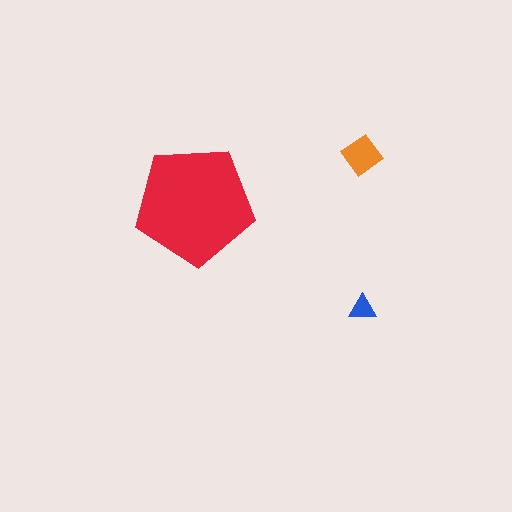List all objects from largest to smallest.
The red pentagon, the orange diamond, the blue triangle.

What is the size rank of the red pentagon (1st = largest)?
1st.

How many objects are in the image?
There are 3 objects in the image.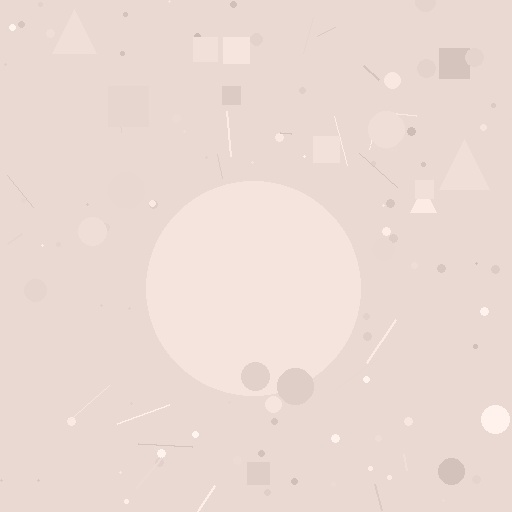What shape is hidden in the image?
A circle is hidden in the image.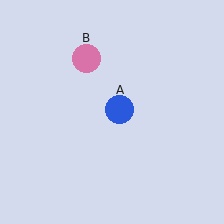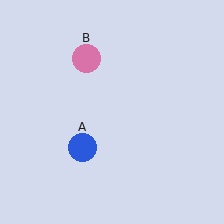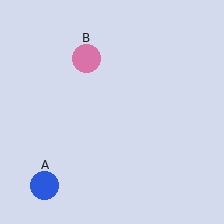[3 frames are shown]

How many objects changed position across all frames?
1 object changed position: blue circle (object A).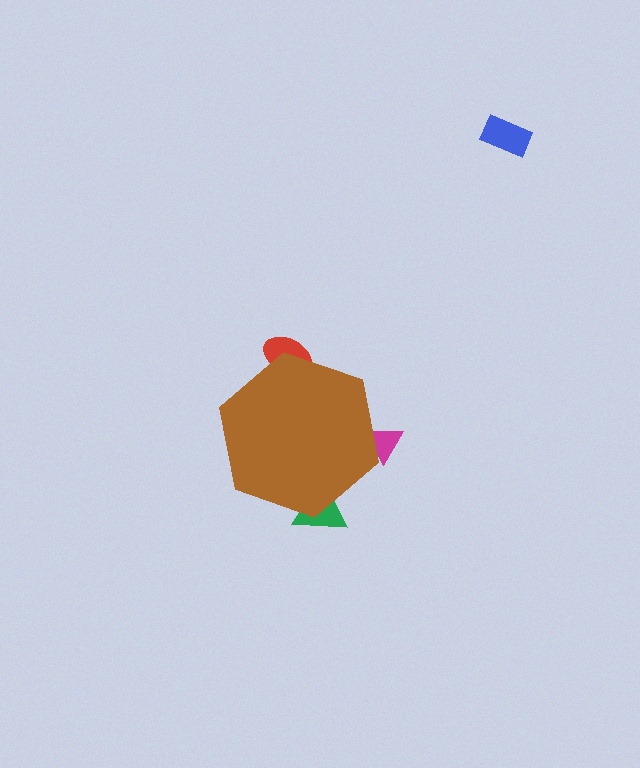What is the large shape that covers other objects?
A brown hexagon.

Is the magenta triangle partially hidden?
Yes, the magenta triangle is partially hidden behind the brown hexagon.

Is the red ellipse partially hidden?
Yes, the red ellipse is partially hidden behind the brown hexagon.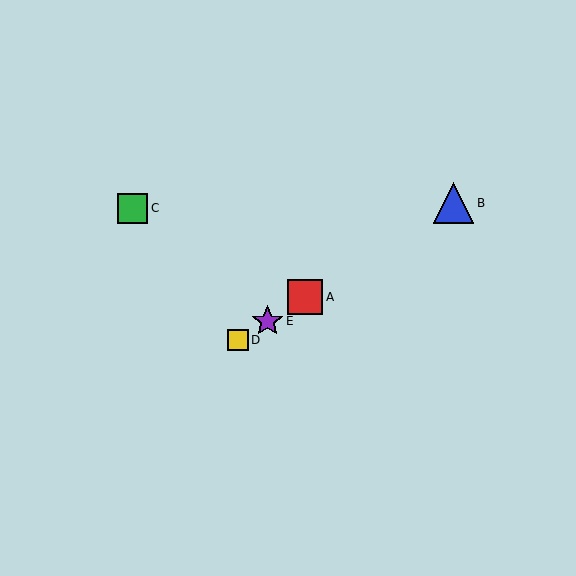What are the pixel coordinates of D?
Object D is at (238, 340).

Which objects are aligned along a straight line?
Objects A, B, D, E are aligned along a straight line.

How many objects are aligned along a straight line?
4 objects (A, B, D, E) are aligned along a straight line.